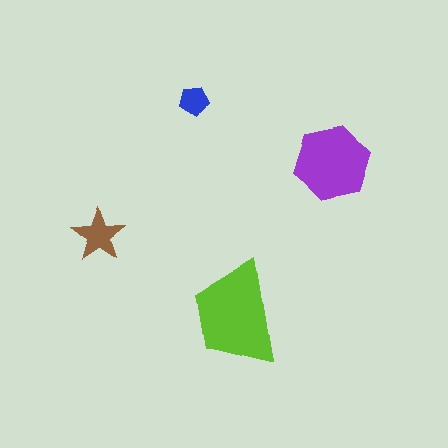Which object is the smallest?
The blue pentagon.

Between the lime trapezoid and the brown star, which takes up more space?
The lime trapezoid.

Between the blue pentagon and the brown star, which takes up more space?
The brown star.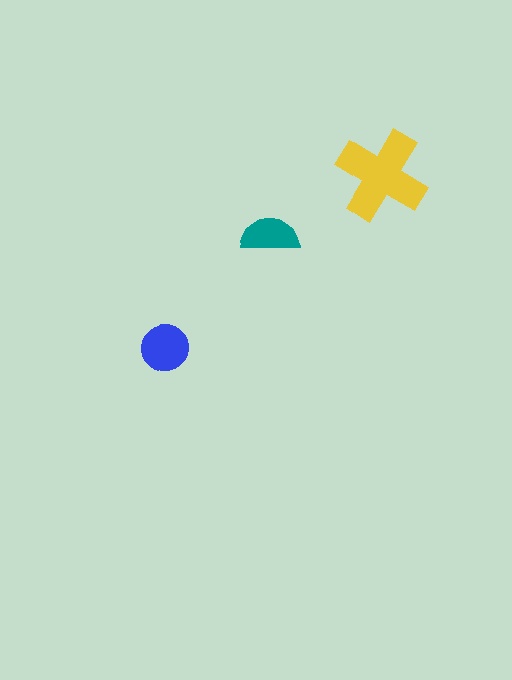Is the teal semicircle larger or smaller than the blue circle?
Smaller.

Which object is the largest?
The yellow cross.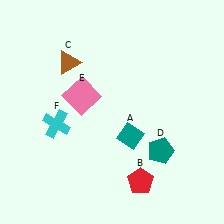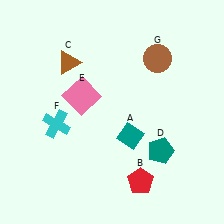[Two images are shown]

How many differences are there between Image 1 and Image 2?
There is 1 difference between the two images.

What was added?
A brown circle (G) was added in Image 2.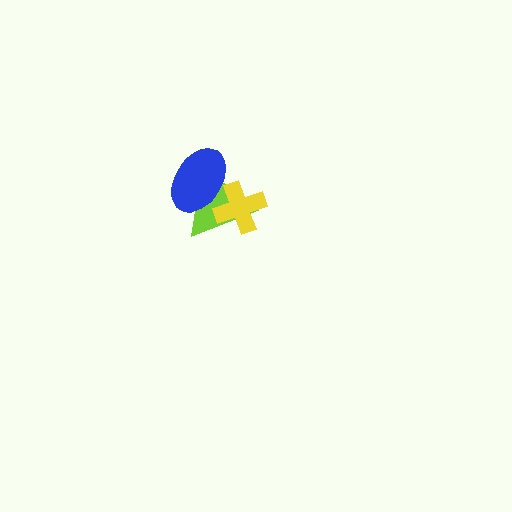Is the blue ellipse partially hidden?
No, no other shape covers it.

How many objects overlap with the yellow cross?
2 objects overlap with the yellow cross.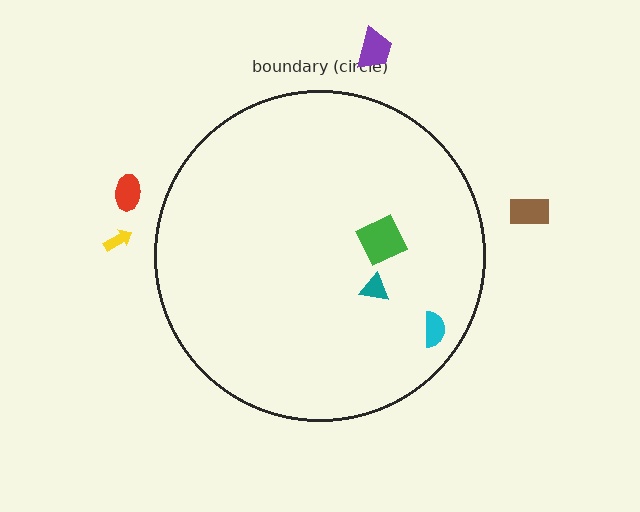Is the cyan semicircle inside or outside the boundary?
Inside.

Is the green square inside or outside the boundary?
Inside.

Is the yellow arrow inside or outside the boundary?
Outside.